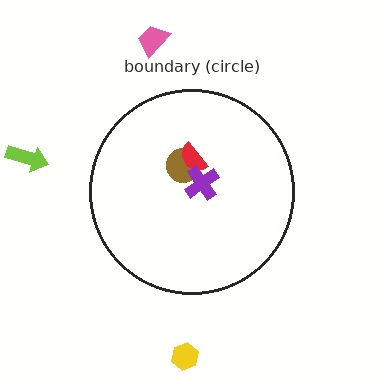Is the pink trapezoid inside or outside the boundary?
Outside.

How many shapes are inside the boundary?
3 inside, 3 outside.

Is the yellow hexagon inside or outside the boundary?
Outside.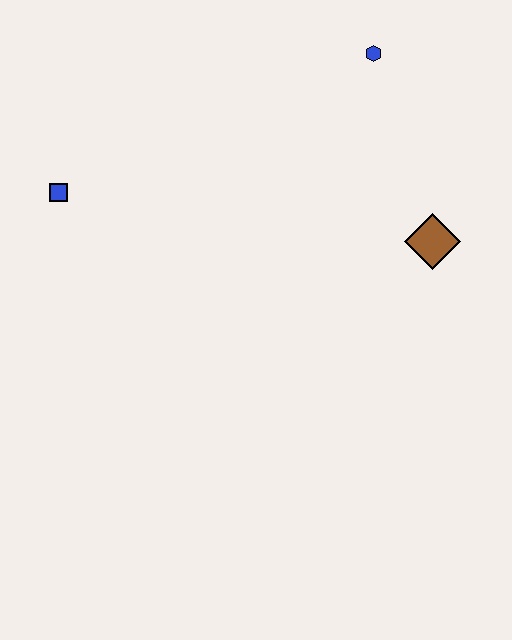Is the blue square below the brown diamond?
No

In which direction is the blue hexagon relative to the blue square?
The blue hexagon is to the right of the blue square.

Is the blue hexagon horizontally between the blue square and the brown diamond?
Yes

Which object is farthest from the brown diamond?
The blue square is farthest from the brown diamond.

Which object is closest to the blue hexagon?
The brown diamond is closest to the blue hexagon.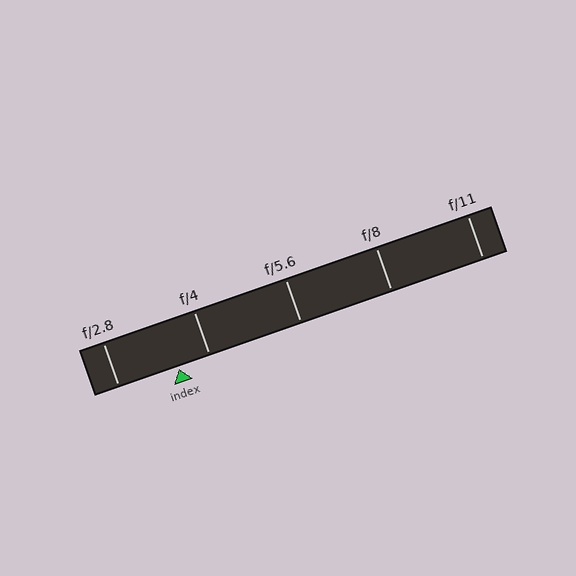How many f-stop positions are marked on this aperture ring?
There are 5 f-stop positions marked.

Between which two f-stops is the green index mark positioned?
The index mark is between f/2.8 and f/4.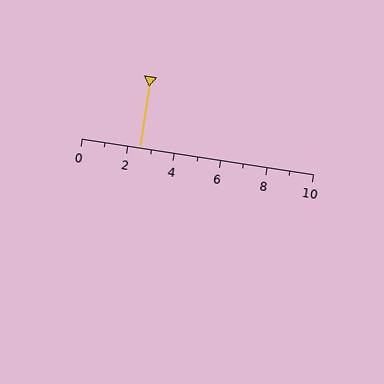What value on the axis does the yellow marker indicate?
The marker indicates approximately 2.5.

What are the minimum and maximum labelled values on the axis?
The axis runs from 0 to 10.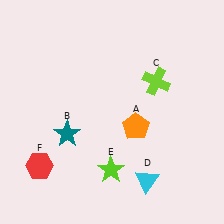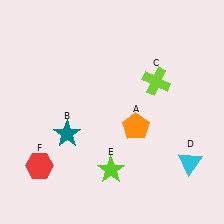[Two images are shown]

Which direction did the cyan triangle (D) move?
The cyan triangle (D) moved right.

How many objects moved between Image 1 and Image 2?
1 object moved between the two images.